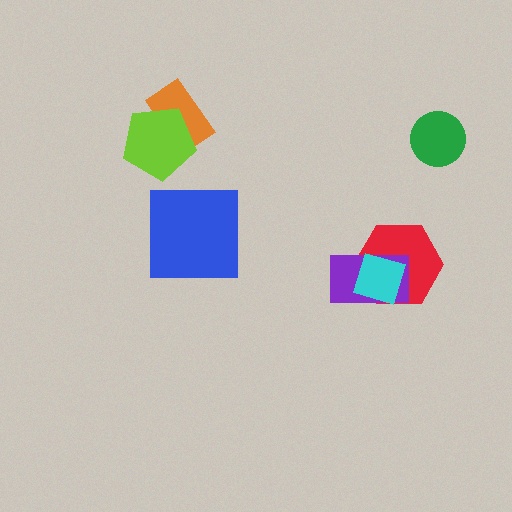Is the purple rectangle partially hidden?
Yes, it is partially covered by another shape.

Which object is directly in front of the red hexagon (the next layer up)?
The purple rectangle is directly in front of the red hexagon.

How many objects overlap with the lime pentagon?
1 object overlaps with the lime pentagon.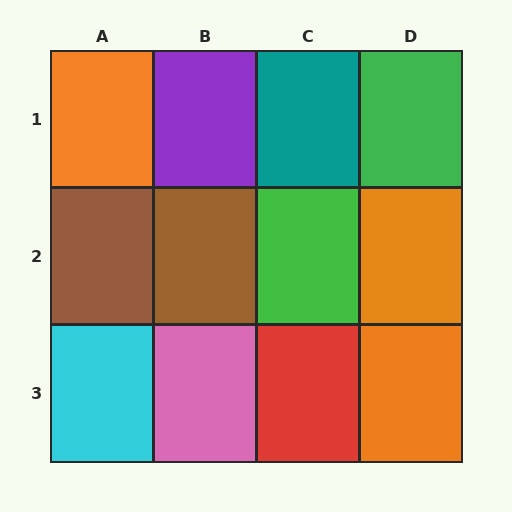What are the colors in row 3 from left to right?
Cyan, pink, red, orange.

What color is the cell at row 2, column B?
Brown.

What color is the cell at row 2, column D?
Orange.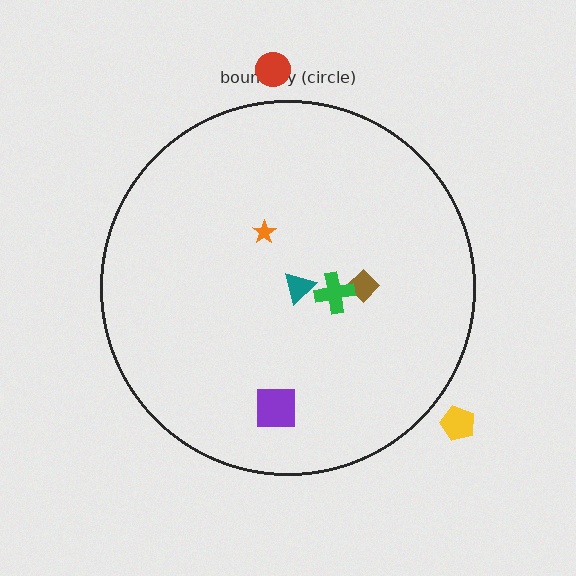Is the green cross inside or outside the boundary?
Inside.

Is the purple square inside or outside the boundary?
Inside.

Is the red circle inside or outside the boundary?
Outside.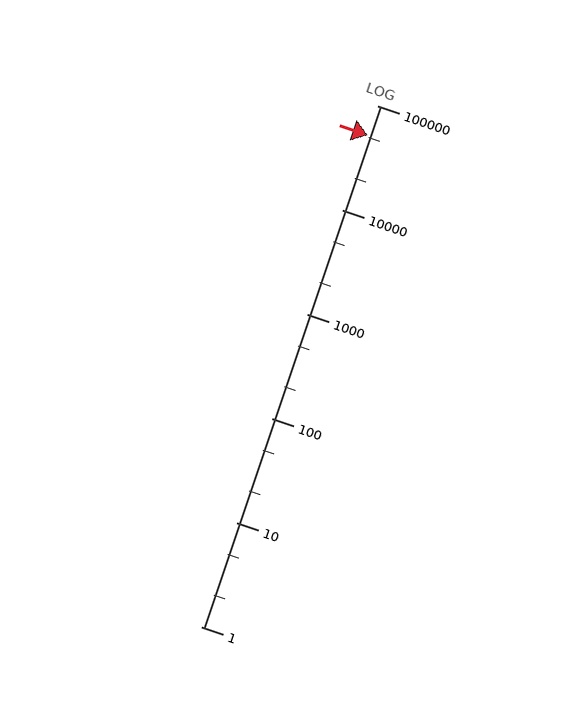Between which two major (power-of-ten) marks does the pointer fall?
The pointer is between 10000 and 100000.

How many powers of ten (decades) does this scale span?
The scale spans 5 decades, from 1 to 100000.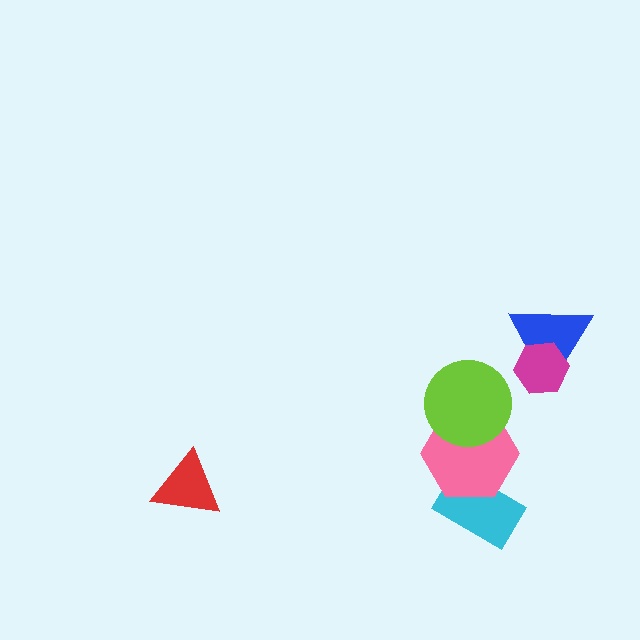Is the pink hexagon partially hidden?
Yes, it is partially covered by another shape.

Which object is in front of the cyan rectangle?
The pink hexagon is in front of the cyan rectangle.